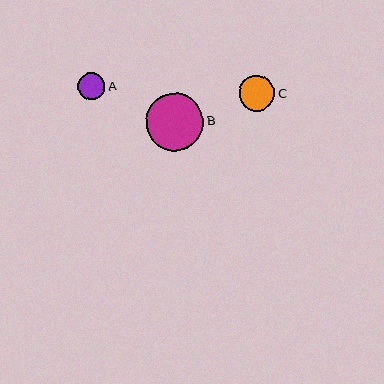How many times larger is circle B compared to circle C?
Circle B is approximately 1.6 times the size of circle C.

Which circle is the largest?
Circle B is the largest with a size of approximately 57 pixels.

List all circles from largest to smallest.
From largest to smallest: B, C, A.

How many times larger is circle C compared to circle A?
Circle C is approximately 1.3 times the size of circle A.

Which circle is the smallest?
Circle A is the smallest with a size of approximately 27 pixels.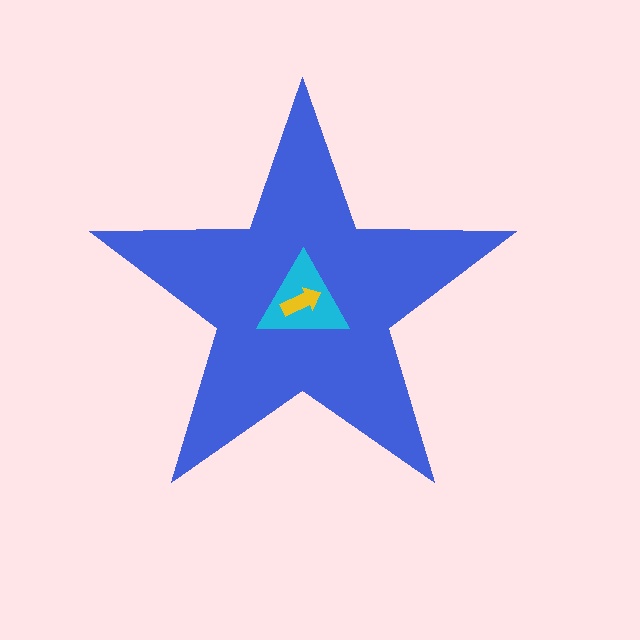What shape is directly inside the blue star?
The cyan triangle.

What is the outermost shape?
The blue star.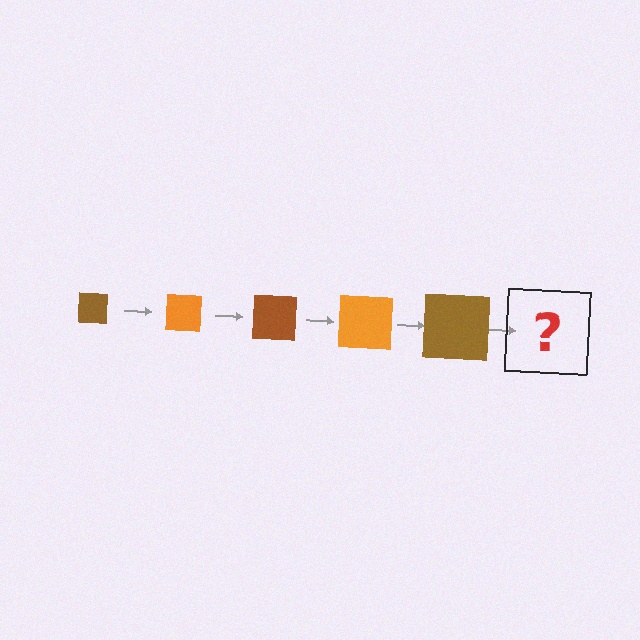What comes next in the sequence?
The next element should be an orange square, larger than the previous one.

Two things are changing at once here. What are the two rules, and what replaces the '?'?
The two rules are that the square grows larger each step and the color cycles through brown and orange. The '?' should be an orange square, larger than the previous one.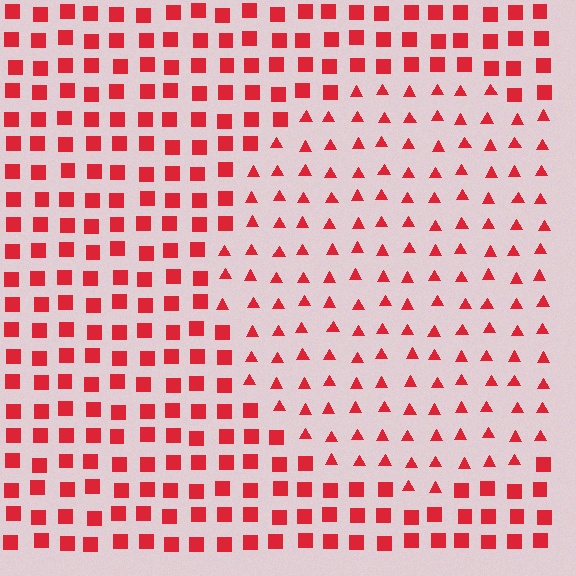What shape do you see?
I see a circle.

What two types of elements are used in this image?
The image uses triangles inside the circle region and squares outside it.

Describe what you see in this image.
The image is filled with small red elements arranged in a uniform grid. A circle-shaped region contains triangles, while the surrounding area contains squares. The boundary is defined purely by the change in element shape.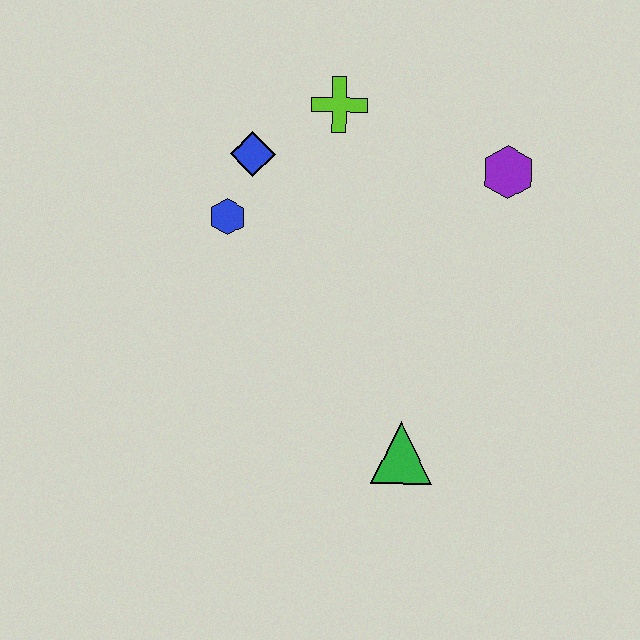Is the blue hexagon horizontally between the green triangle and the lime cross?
No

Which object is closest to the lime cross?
The blue diamond is closest to the lime cross.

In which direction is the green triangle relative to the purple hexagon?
The green triangle is below the purple hexagon.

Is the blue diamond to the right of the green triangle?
No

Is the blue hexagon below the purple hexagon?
Yes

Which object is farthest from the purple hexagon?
The green triangle is farthest from the purple hexagon.